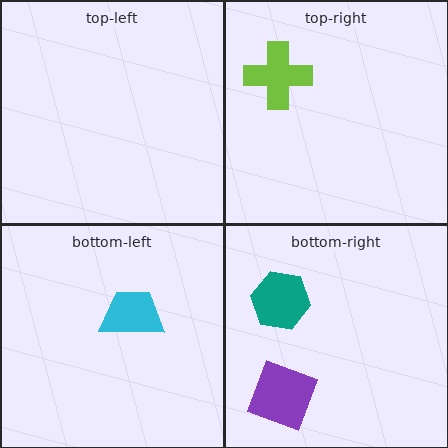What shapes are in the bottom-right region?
The teal hexagon, the purple diamond.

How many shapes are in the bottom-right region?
2.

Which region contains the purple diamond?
The bottom-right region.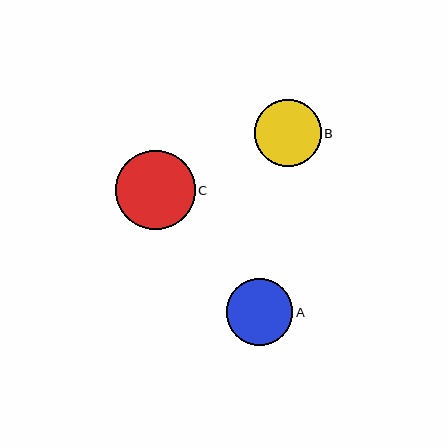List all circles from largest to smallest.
From largest to smallest: C, B, A.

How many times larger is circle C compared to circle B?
Circle C is approximately 1.2 times the size of circle B.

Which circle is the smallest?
Circle A is the smallest with a size of approximately 67 pixels.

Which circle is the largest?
Circle C is the largest with a size of approximately 79 pixels.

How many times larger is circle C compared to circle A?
Circle C is approximately 1.2 times the size of circle A.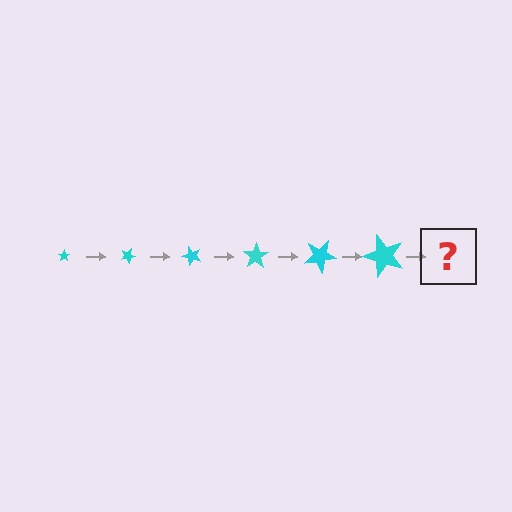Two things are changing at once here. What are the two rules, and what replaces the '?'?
The two rules are that the star grows larger each step and it rotates 25 degrees each step. The '?' should be a star, larger than the previous one and rotated 150 degrees from the start.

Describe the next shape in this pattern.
It should be a star, larger than the previous one and rotated 150 degrees from the start.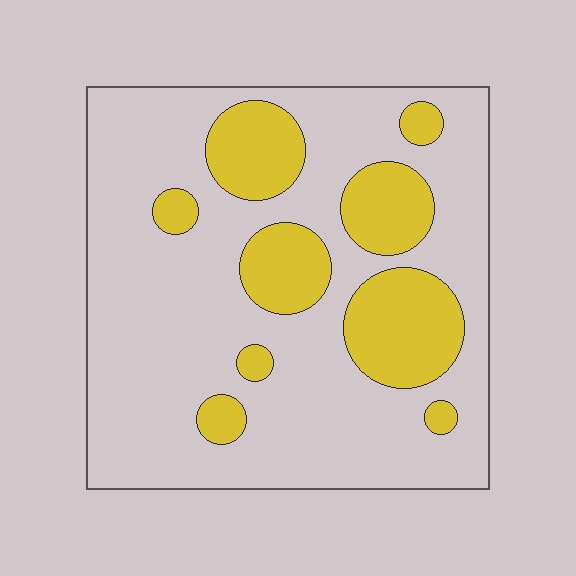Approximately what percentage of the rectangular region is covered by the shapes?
Approximately 25%.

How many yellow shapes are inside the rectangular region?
9.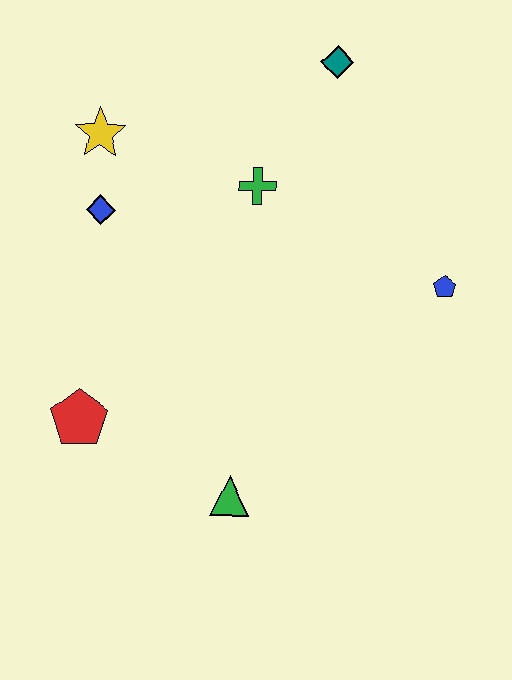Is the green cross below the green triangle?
No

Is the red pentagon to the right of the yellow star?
No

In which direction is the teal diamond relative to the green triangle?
The teal diamond is above the green triangle.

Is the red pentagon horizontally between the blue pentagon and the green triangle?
No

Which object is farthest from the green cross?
The green triangle is farthest from the green cross.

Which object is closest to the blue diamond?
The yellow star is closest to the blue diamond.